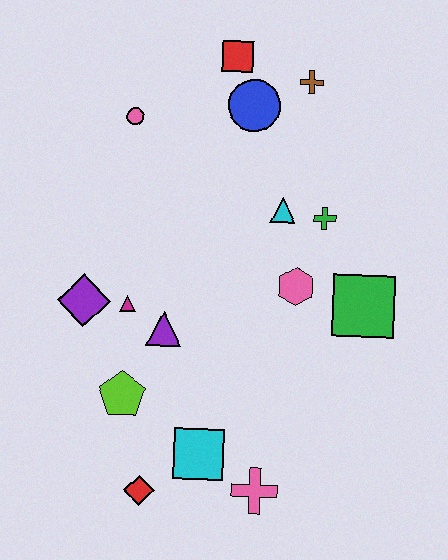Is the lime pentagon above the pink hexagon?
No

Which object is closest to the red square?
The blue circle is closest to the red square.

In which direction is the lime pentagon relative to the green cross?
The lime pentagon is to the left of the green cross.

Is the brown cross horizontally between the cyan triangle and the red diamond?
No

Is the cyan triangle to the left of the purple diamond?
No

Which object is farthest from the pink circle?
The pink cross is farthest from the pink circle.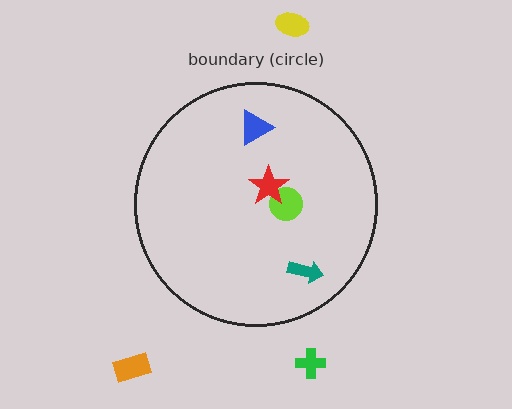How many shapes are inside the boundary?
4 inside, 3 outside.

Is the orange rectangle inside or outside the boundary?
Outside.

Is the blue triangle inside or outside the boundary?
Inside.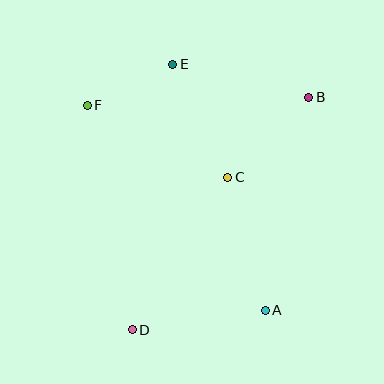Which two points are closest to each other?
Points E and F are closest to each other.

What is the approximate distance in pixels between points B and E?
The distance between B and E is approximately 140 pixels.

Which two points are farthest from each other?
Points B and D are farthest from each other.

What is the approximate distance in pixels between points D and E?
The distance between D and E is approximately 268 pixels.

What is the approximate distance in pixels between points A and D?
The distance between A and D is approximately 134 pixels.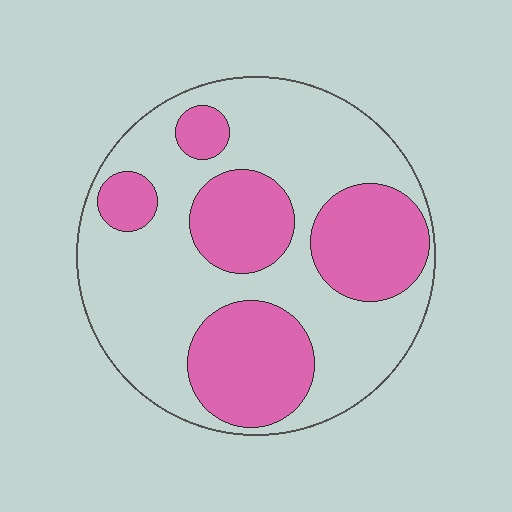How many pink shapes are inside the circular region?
5.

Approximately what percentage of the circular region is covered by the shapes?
Approximately 35%.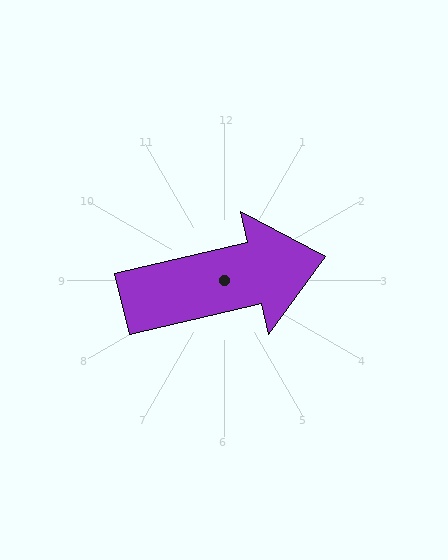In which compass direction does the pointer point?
East.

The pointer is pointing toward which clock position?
Roughly 3 o'clock.